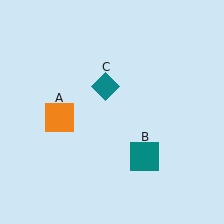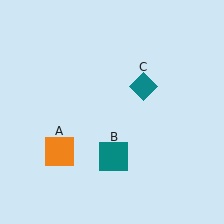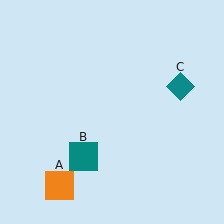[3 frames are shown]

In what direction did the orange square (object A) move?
The orange square (object A) moved down.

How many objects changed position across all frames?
3 objects changed position: orange square (object A), teal square (object B), teal diamond (object C).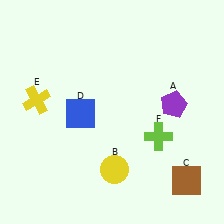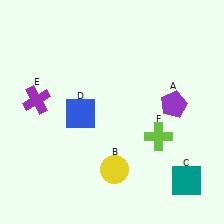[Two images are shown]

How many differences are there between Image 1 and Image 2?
There are 2 differences between the two images.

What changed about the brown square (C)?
In Image 1, C is brown. In Image 2, it changed to teal.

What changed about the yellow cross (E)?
In Image 1, E is yellow. In Image 2, it changed to purple.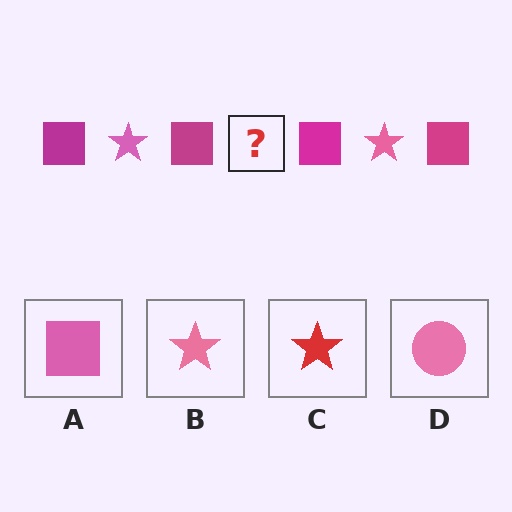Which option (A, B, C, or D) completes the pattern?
B.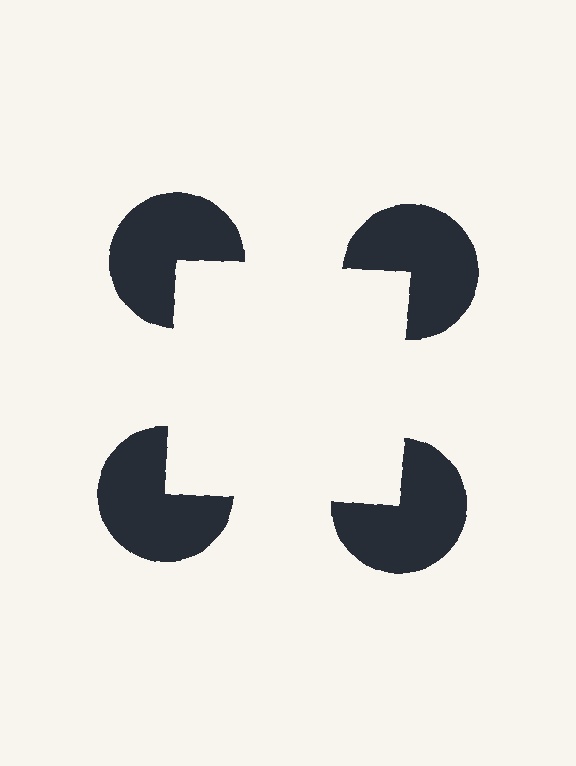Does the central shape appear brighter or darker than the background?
It typically appears slightly brighter than the background, even though no actual brightness change is drawn.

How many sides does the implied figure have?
4 sides.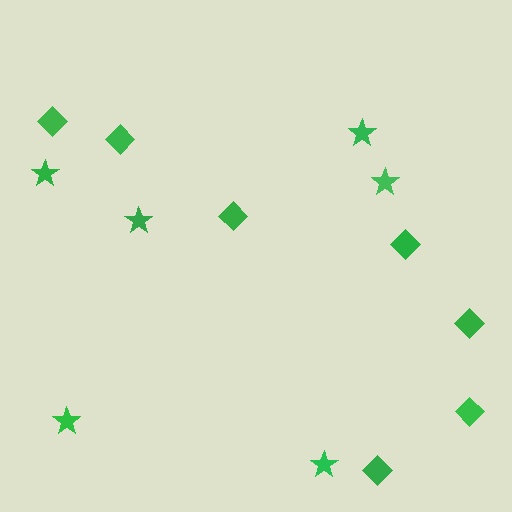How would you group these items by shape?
There are 2 groups: one group of stars (6) and one group of diamonds (7).